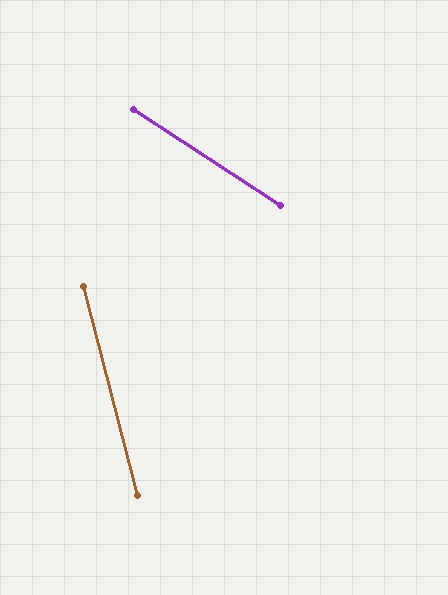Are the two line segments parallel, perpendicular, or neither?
Neither parallel nor perpendicular — they differ by about 43°.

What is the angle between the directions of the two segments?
Approximately 43 degrees.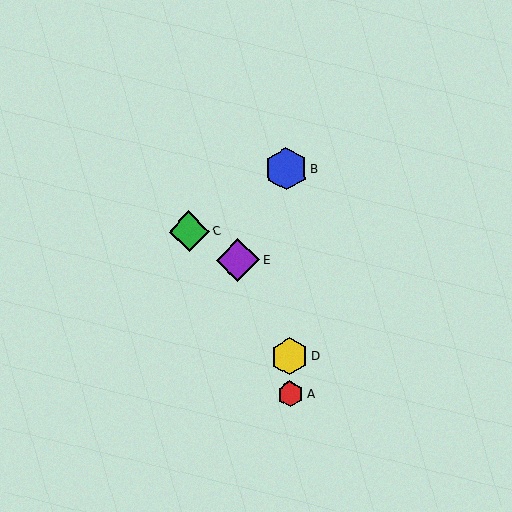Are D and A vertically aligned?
Yes, both are at x≈290.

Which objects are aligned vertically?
Objects A, B, D are aligned vertically.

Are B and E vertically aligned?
No, B is at x≈286 and E is at x≈238.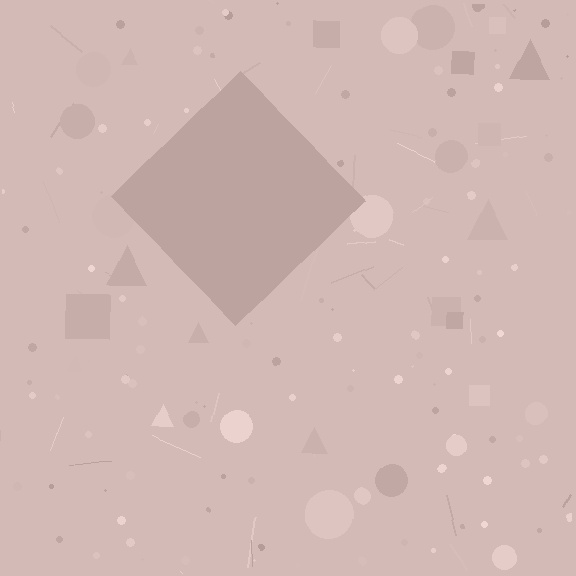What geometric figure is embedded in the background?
A diamond is embedded in the background.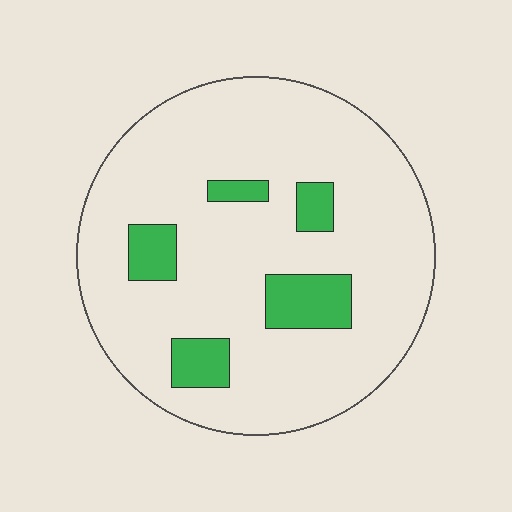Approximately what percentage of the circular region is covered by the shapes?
Approximately 15%.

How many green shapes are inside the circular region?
5.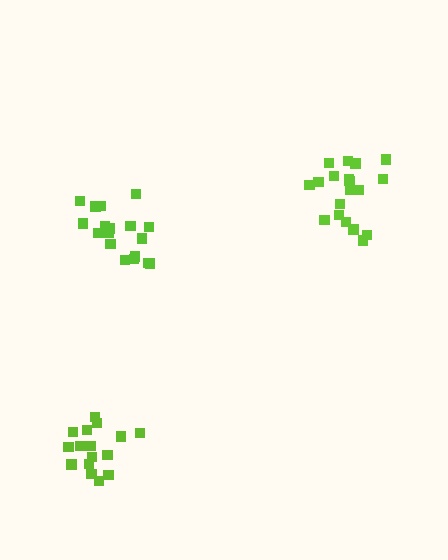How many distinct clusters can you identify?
There are 3 distinct clusters.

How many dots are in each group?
Group 1: 19 dots, Group 2: 18 dots, Group 3: 17 dots (54 total).